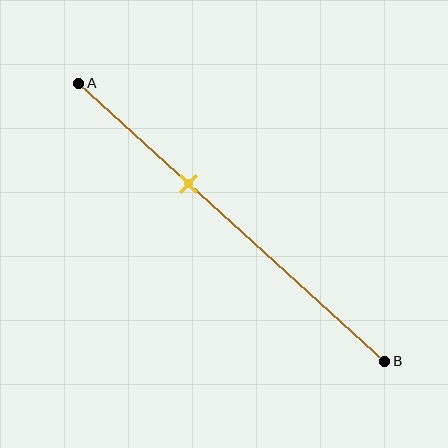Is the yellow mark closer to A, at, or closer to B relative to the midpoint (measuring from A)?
The yellow mark is closer to point A than the midpoint of segment AB.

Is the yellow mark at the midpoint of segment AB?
No, the mark is at about 35% from A, not at the 50% midpoint.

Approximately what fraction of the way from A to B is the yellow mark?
The yellow mark is approximately 35% of the way from A to B.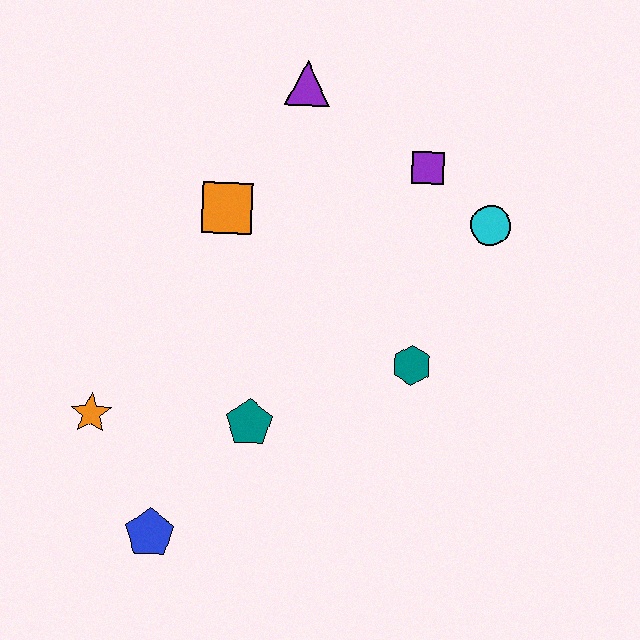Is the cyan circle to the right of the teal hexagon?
Yes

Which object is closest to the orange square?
The purple triangle is closest to the orange square.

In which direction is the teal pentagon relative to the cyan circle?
The teal pentagon is to the left of the cyan circle.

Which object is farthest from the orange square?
The blue pentagon is farthest from the orange square.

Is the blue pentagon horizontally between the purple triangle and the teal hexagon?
No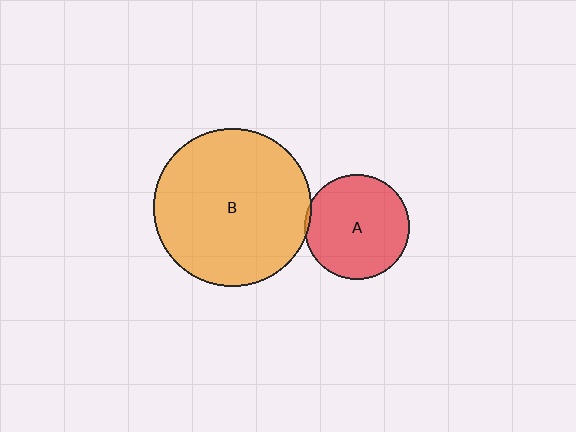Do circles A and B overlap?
Yes.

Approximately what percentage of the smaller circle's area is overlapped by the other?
Approximately 5%.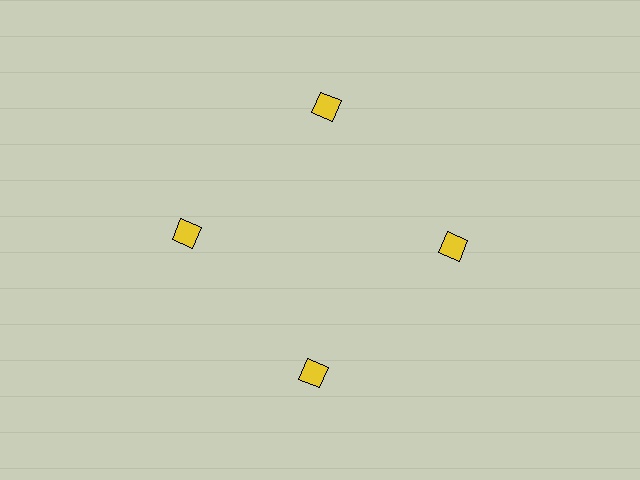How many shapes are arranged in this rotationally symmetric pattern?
There are 4 shapes, arranged in 4 groups of 1.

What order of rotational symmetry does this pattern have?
This pattern has 4-fold rotational symmetry.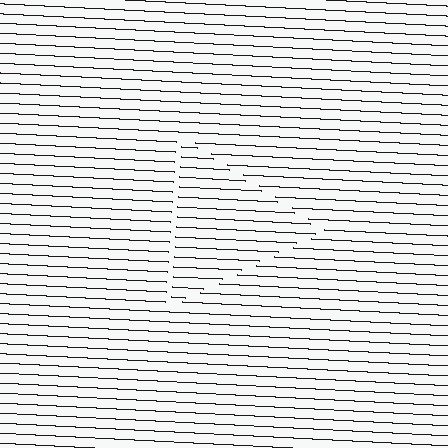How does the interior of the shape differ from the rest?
The interior of the shape contains the same grating, shifted by half a period — the contour is defined by the phase discontinuity where line-ends from the inner and outer gratings abut.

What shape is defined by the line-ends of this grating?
An illusory triangle. The interior of the shape contains the same grating, shifted by half a period — the contour is defined by the phase discontinuity where line-ends from the inner and outer gratings abut.